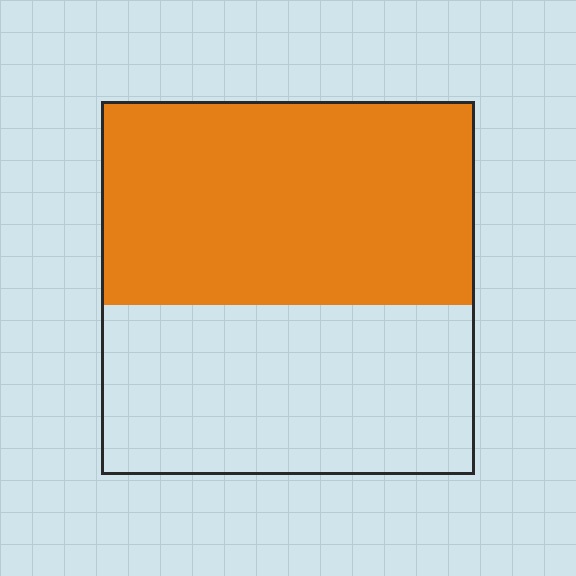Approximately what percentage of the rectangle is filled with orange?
Approximately 55%.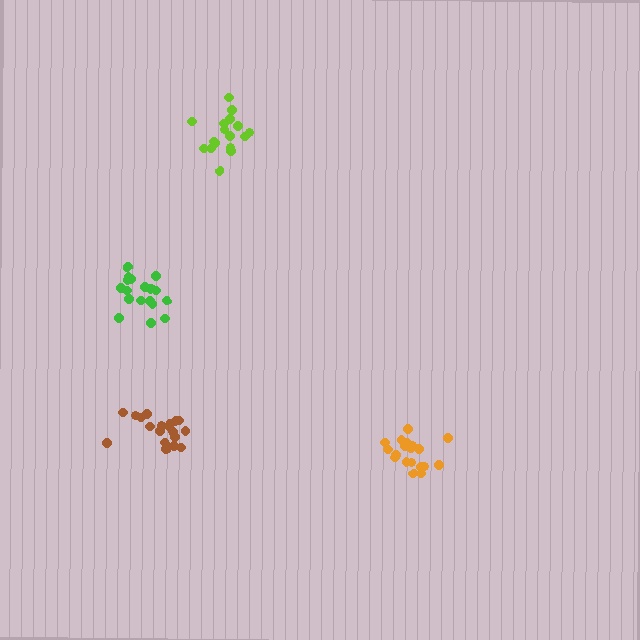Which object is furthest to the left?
The green cluster is leftmost.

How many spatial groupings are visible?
There are 4 spatial groupings.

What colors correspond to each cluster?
The clusters are colored: green, lime, orange, brown.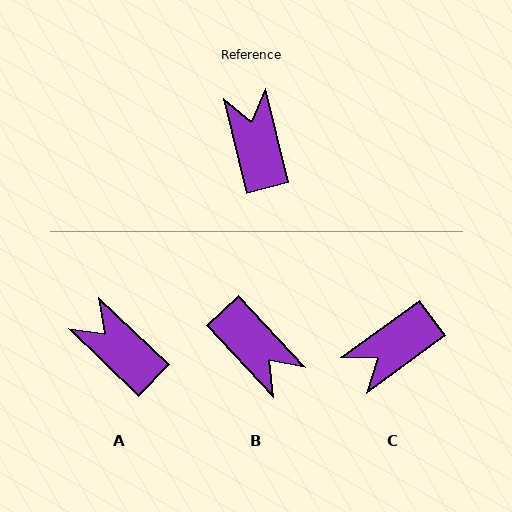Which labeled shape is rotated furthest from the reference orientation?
B, about 151 degrees away.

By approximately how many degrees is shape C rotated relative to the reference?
Approximately 113 degrees counter-clockwise.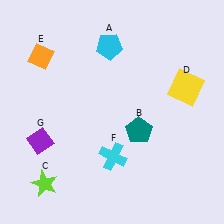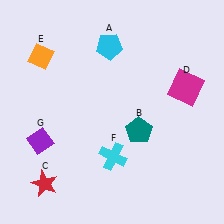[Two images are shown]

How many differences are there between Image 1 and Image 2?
There are 2 differences between the two images.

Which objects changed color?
C changed from lime to red. D changed from yellow to magenta.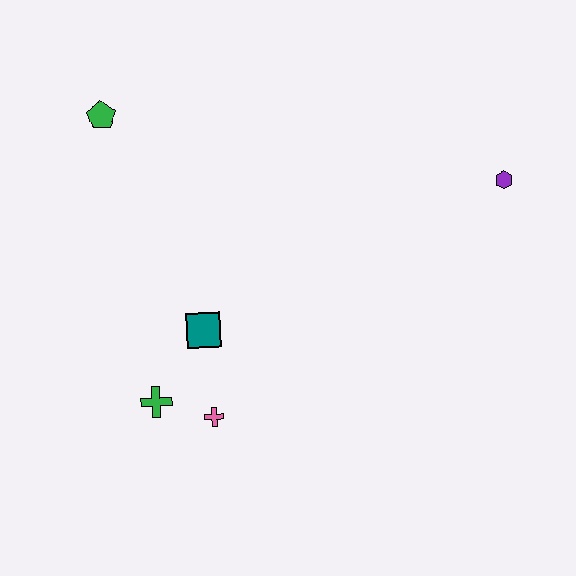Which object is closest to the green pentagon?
The teal square is closest to the green pentagon.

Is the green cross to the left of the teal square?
Yes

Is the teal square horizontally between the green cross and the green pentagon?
No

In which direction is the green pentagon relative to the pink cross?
The green pentagon is above the pink cross.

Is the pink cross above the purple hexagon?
No